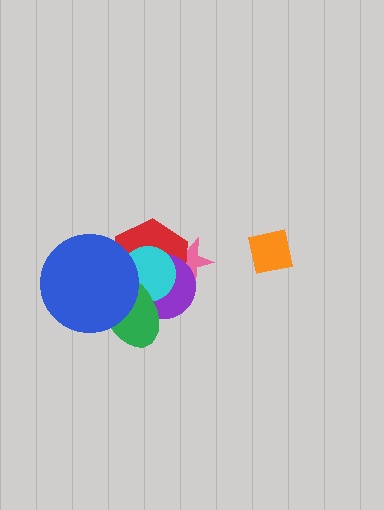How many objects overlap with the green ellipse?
4 objects overlap with the green ellipse.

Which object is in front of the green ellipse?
The blue circle is in front of the green ellipse.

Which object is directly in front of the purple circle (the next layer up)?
The cyan circle is directly in front of the purple circle.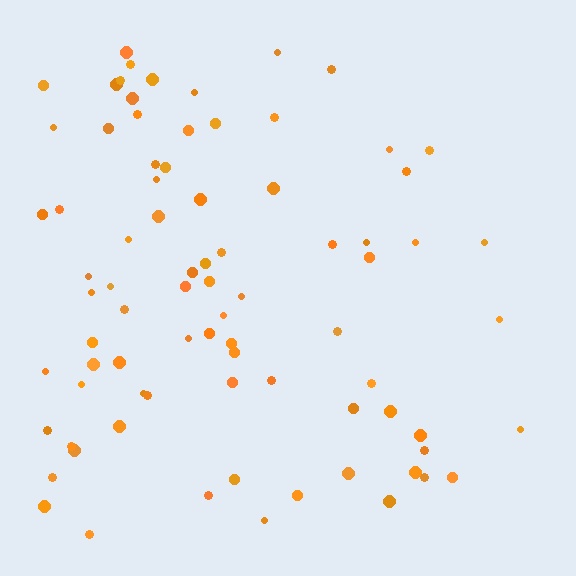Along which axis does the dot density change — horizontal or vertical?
Horizontal.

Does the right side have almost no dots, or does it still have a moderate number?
Still a moderate number, just noticeably fewer than the left.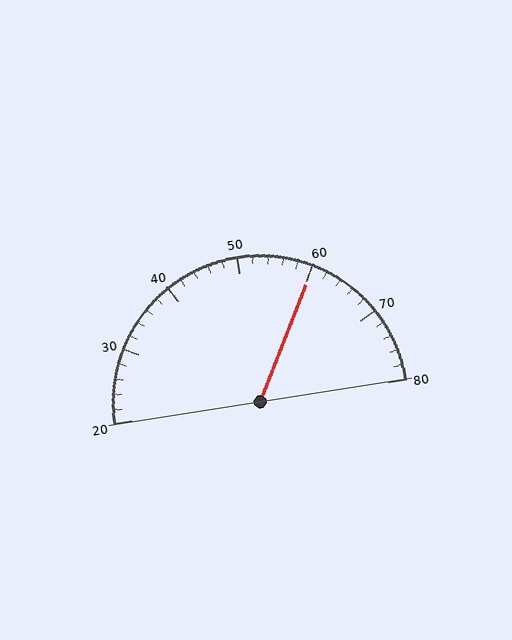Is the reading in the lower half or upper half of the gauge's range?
The reading is in the upper half of the range (20 to 80).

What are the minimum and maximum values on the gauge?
The gauge ranges from 20 to 80.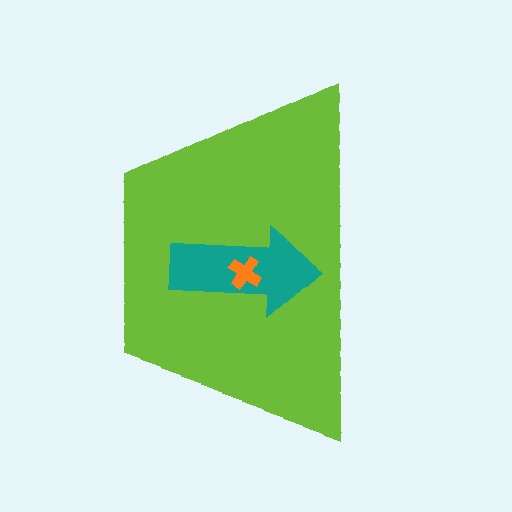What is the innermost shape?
The orange cross.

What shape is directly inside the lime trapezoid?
The teal arrow.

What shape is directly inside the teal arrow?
The orange cross.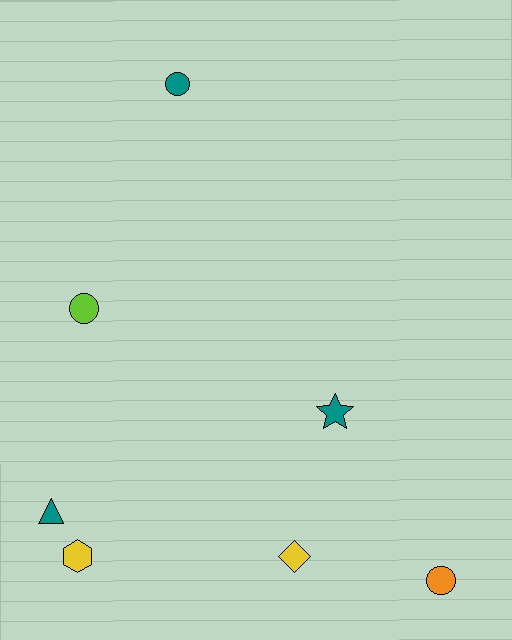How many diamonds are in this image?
There is 1 diamond.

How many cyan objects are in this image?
There are no cyan objects.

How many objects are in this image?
There are 7 objects.